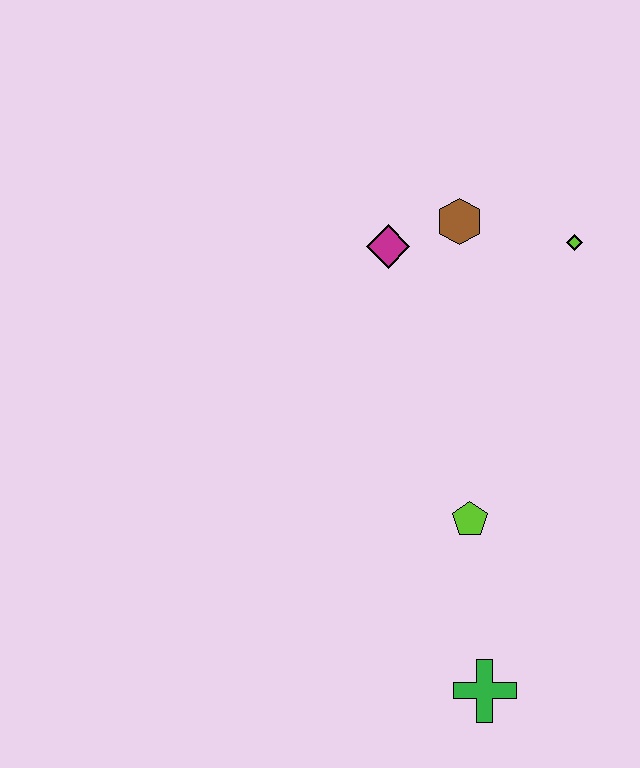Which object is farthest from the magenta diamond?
The green cross is farthest from the magenta diamond.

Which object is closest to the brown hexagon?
The magenta diamond is closest to the brown hexagon.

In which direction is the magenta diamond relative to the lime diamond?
The magenta diamond is to the left of the lime diamond.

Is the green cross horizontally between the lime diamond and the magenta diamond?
Yes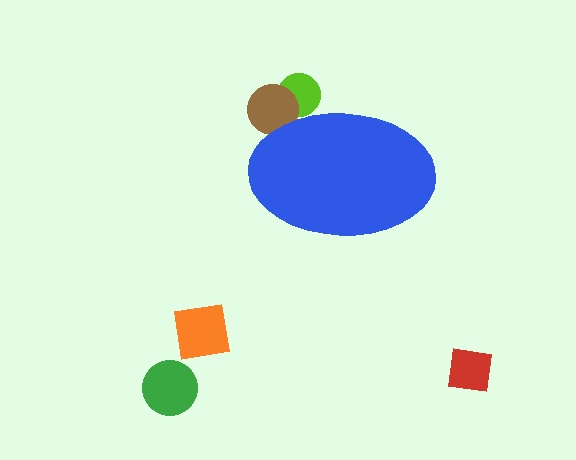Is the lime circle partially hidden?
Yes, the lime circle is partially hidden behind the blue ellipse.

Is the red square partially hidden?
No, the red square is fully visible.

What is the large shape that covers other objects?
A blue ellipse.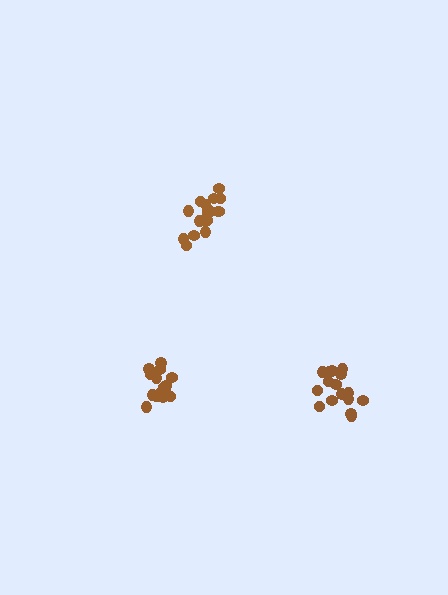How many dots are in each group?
Group 1: 16 dots, Group 2: 17 dots, Group 3: 16 dots (49 total).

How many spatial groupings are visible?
There are 3 spatial groupings.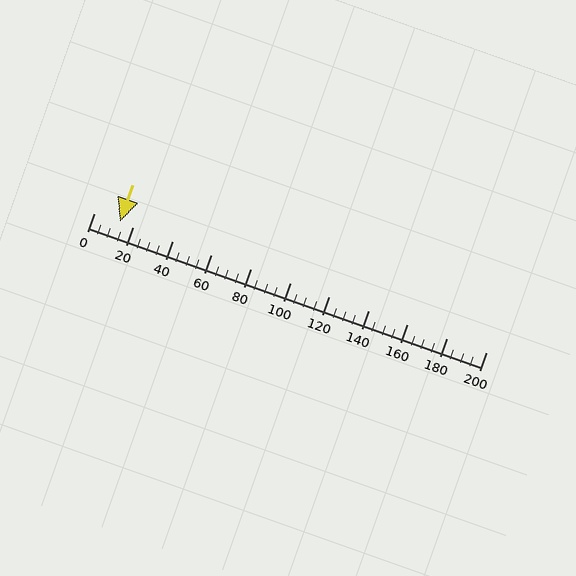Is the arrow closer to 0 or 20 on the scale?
The arrow is closer to 20.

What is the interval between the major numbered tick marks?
The major tick marks are spaced 20 units apart.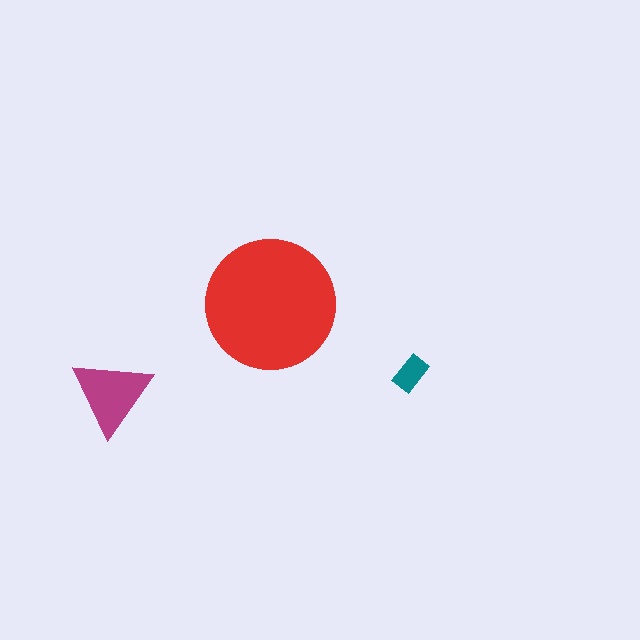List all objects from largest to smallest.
The red circle, the magenta triangle, the teal rectangle.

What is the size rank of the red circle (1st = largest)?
1st.